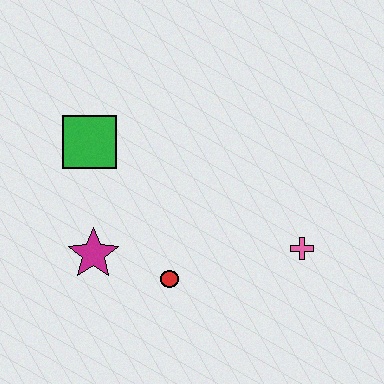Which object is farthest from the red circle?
The green square is farthest from the red circle.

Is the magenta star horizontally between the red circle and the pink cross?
No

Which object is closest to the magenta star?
The red circle is closest to the magenta star.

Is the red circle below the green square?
Yes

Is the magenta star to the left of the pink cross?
Yes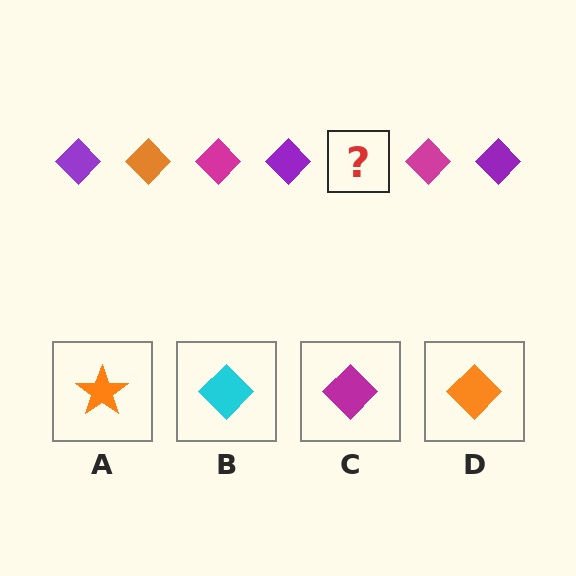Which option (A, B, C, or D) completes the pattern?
D.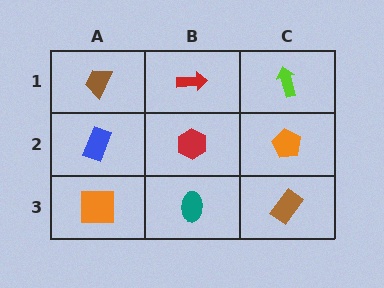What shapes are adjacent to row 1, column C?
An orange pentagon (row 2, column C), a red arrow (row 1, column B).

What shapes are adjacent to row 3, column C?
An orange pentagon (row 2, column C), a teal ellipse (row 3, column B).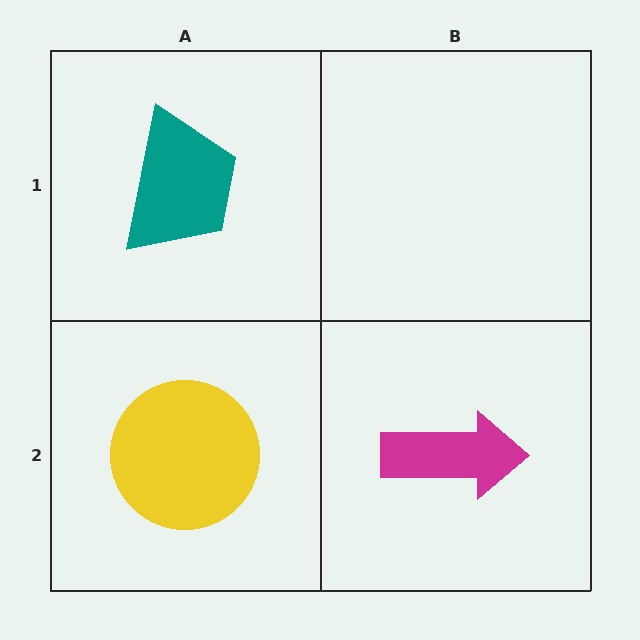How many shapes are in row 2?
2 shapes.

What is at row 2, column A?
A yellow circle.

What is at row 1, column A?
A teal trapezoid.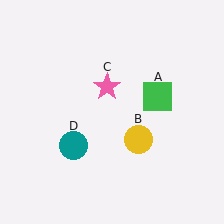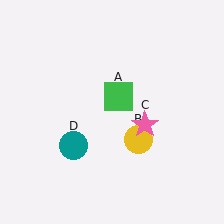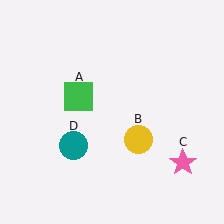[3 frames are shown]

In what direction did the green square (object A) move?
The green square (object A) moved left.